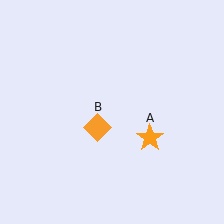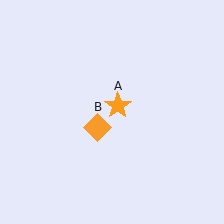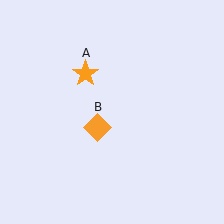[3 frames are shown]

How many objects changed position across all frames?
1 object changed position: orange star (object A).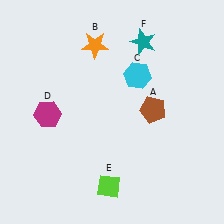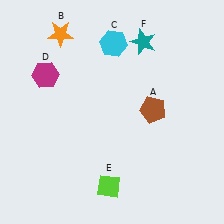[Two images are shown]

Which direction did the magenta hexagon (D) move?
The magenta hexagon (D) moved up.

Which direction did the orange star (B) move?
The orange star (B) moved left.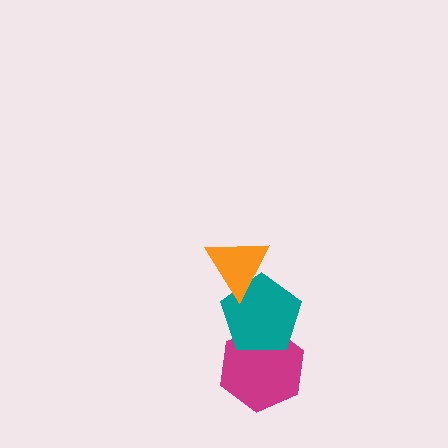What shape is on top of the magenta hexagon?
The teal pentagon is on top of the magenta hexagon.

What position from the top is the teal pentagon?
The teal pentagon is 2nd from the top.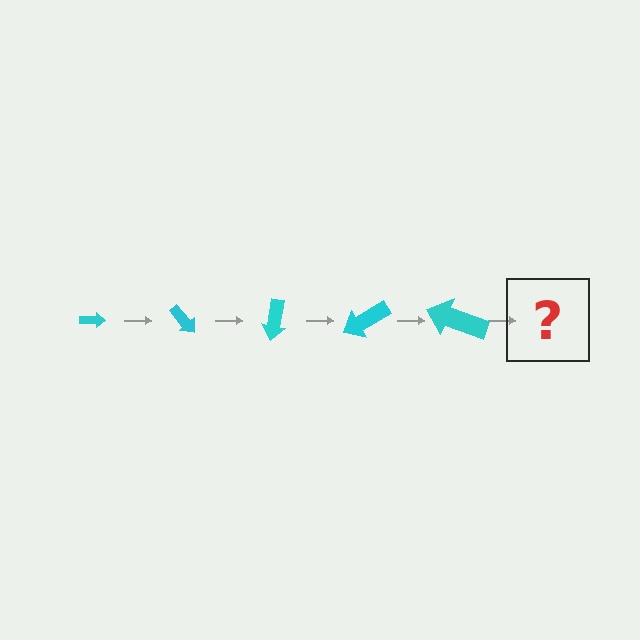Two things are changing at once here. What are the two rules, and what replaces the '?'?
The two rules are that the arrow grows larger each step and it rotates 50 degrees each step. The '?' should be an arrow, larger than the previous one and rotated 250 degrees from the start.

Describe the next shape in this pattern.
It should be an arrow, larger than the previous one and rotated 250 degrees from the start.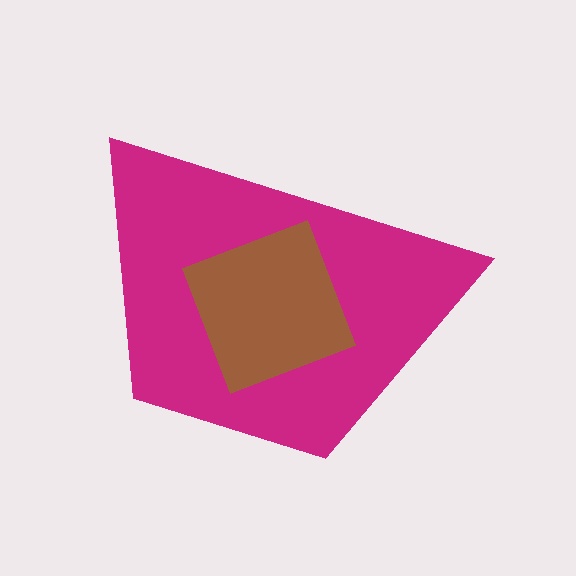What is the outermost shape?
The magenta trapezoid.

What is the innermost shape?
The brown square.